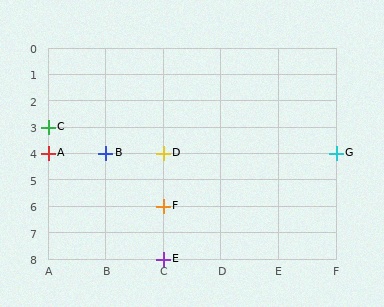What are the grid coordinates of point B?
Point B is at grid coordinates (B, 4).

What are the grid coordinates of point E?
Point E is at grid coordinates (C, 8).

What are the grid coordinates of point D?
Point D is at grid coordinates (C, 4).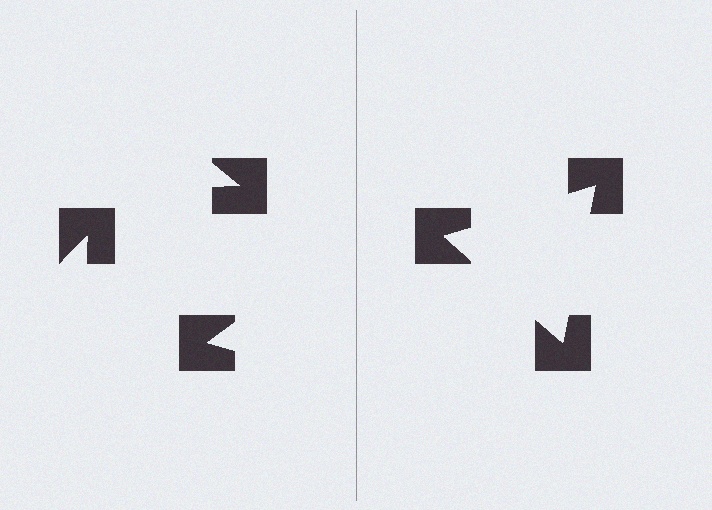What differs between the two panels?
The notched squares are positioned identically on both sides; only the wedge orientations differ. On the right they align to a triangle; on the left they are misaligned.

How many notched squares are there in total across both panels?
6 — 3 on each side.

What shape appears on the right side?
An illusory triangle.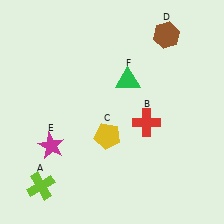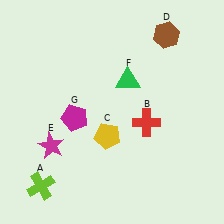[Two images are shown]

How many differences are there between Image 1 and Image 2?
There is 1 difference between the two images.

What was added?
A magenta pentagon (G) was added in Image 2.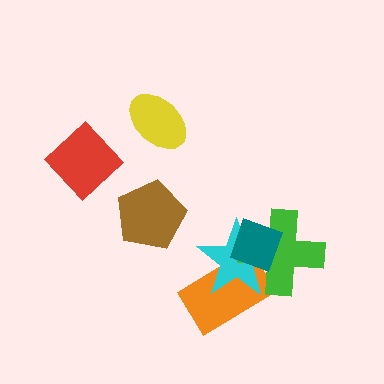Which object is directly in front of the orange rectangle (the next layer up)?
The cyan star is directly in front of the orange rectangle.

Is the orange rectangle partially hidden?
Yes, it is partially covered by another shape.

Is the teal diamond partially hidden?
No, no other shape covers it.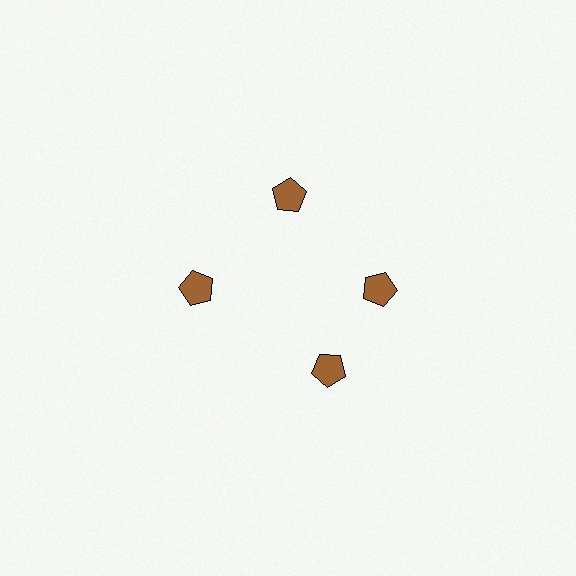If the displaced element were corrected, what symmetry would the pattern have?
It would have 4-fold rotational symmetry — the pattern would map onto itself every 90 degrees.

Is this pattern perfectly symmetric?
No. The 4 brown pentagons are arranged in a ring, but one element near the 6 o'clock position is rotated out of alignment along the ring, breaking the 4-fold rotational symmetry.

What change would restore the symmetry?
The symmetry would be restored by rotating it back into even spacing with its neighbors so that all 4 pentagons sit at equal angles and equal distance from the center.